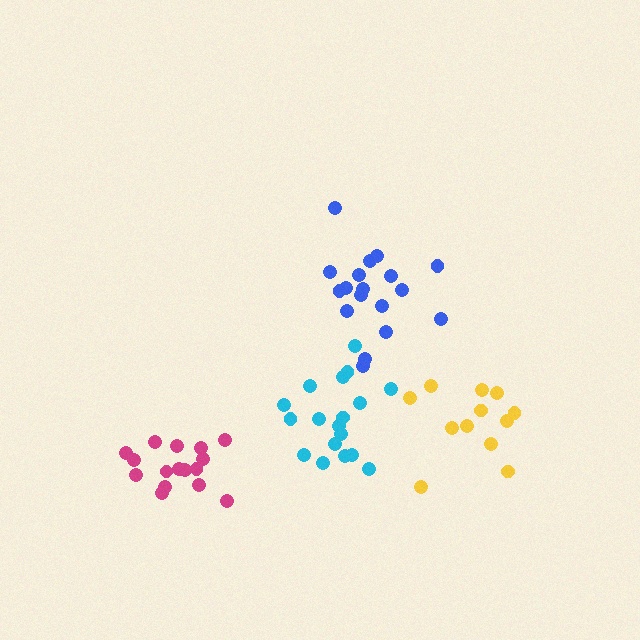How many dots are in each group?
Group 1: 16 dots, Group 2: 18 dots, Group 3: 18 dots, Group 4: 12 dots (64 total).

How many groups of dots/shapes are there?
There are 4 groups.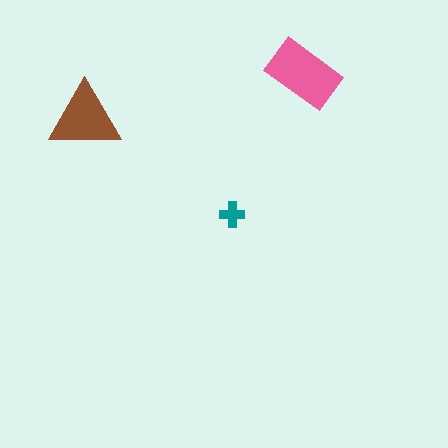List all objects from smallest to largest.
The teal cross, the brown triangle, the pink rectangle.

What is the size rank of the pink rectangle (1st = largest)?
1st.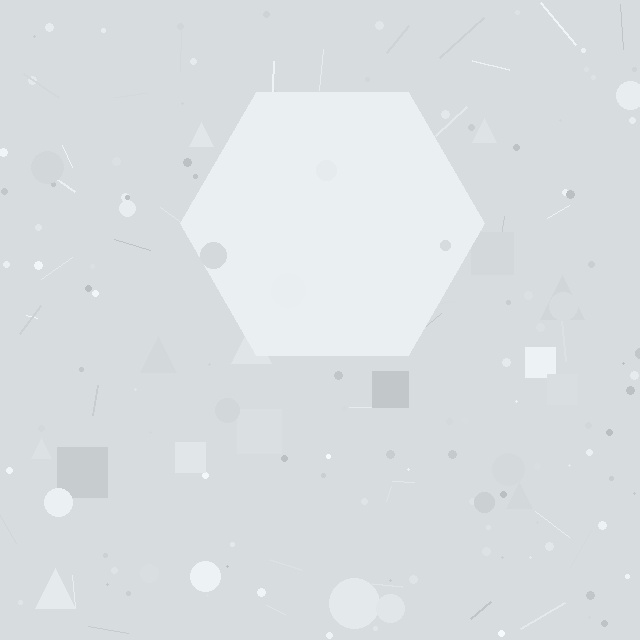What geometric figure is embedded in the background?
A hexagon is embedded in the background.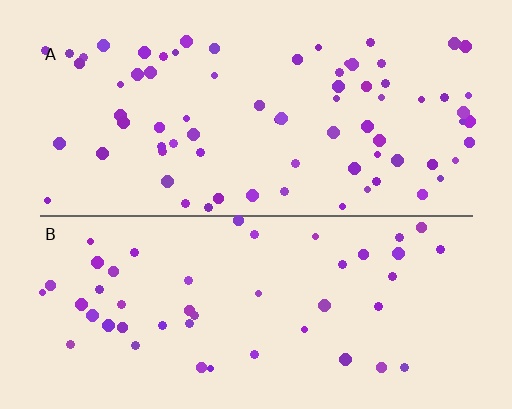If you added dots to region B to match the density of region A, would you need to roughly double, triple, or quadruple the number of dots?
Approximately double.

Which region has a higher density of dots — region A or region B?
A (the top).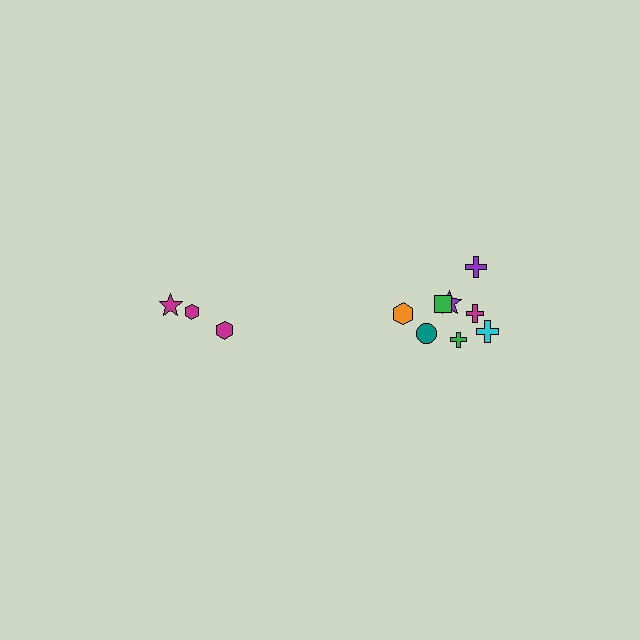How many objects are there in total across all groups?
There are 11 objects.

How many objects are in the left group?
There are 3 objects.